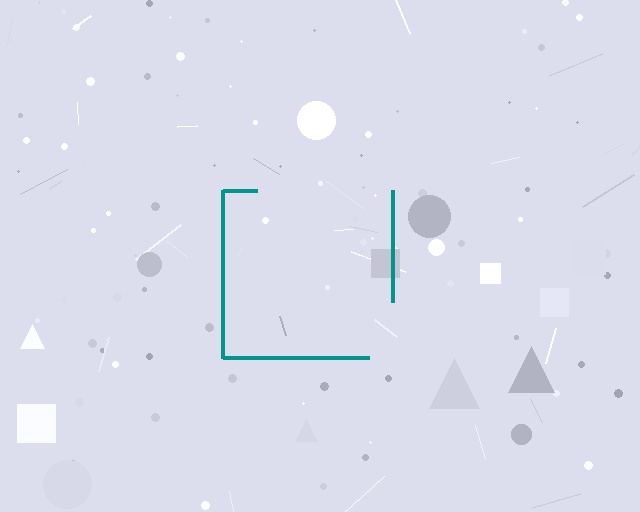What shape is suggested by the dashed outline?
The dashed outline suggests a square.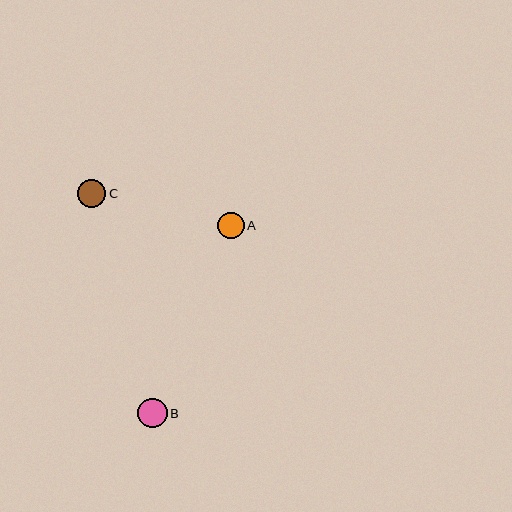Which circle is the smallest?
Circle A is the smallest with a size of approximately 26 pixels.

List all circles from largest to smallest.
From largest to smallest: B, C, A.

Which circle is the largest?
Circle B is the largest with a size of approximately 30 pixels.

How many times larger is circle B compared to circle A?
Circle B is approximately 1.1 times the size of circle A.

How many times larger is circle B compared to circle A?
Circle B is approximately 1.1 times the size of circle A.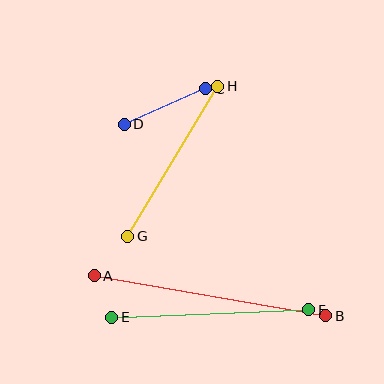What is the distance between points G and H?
The distance is approximately 175 pixels.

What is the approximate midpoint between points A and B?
The midpoint is at approximately (210, 296) pixels.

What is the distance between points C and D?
The distance is approximately 89 pixels.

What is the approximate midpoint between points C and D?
The midpoint is at approximately (165, 107) pixels.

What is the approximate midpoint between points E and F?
The midpoint is at approximately (210, 314) pixels.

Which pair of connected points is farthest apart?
Points A and B are farthest apart.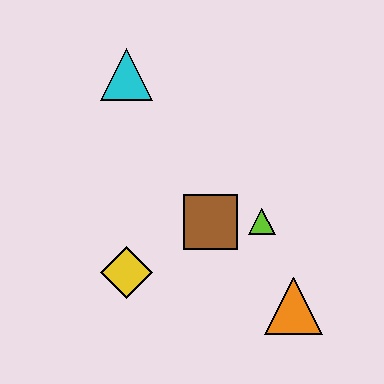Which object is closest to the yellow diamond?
The brown square is closest to the yellow diamond.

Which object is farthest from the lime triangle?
The cyan triangle is farthest from the lime triangle.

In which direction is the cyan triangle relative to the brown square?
The cyan triangle is above the brown square.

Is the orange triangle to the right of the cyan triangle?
Yes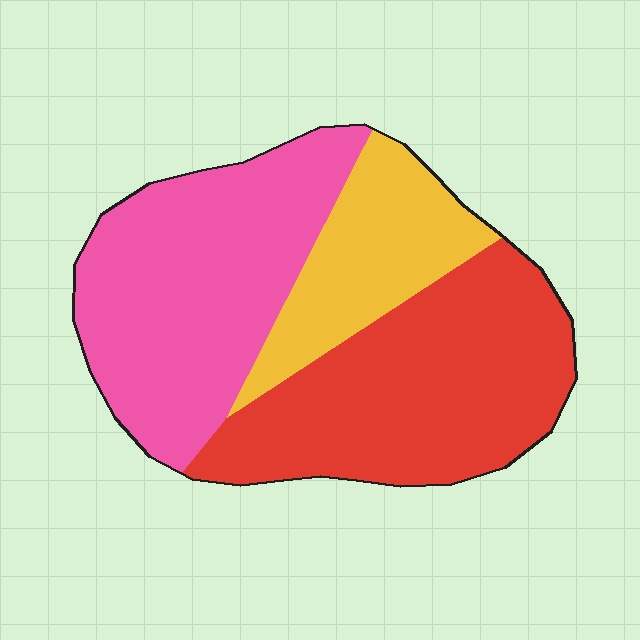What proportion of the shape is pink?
Pink covers 40% of the shape.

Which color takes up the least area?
Yellow, at roughly 20%.